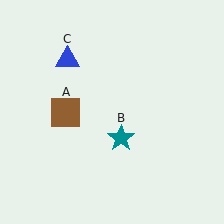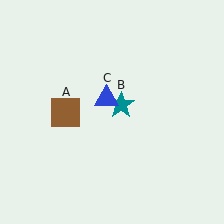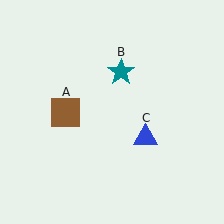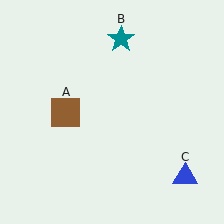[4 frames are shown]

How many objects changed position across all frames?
2 objects changed position: teal star (object B), blue triangle (object C).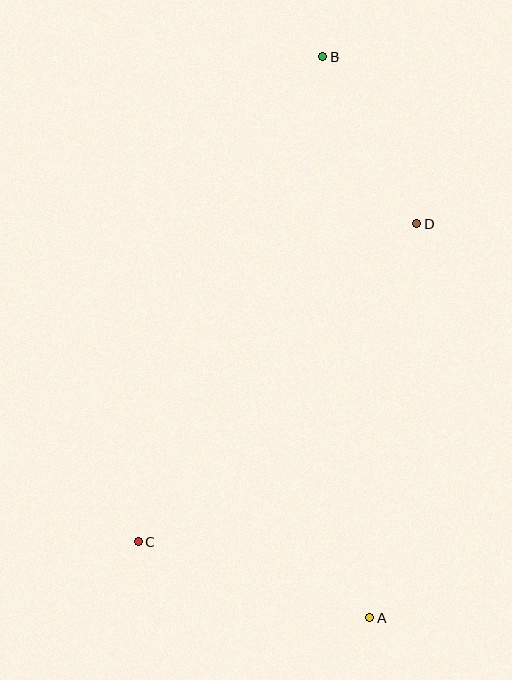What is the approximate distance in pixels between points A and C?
The distance between A and C is approximately 243 pixels.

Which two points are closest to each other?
Points B and D are closest to each other.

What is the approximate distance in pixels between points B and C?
The distance between B and C is approximately 519 pixels.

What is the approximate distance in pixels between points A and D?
The distance between A and D is approximately 397 pixels.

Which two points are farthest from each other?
Points A and B are farthest from each other.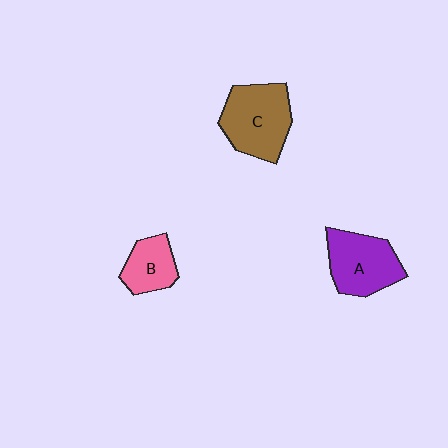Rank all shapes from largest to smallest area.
From largest to smallest: C (brown), A (purple), B (pink).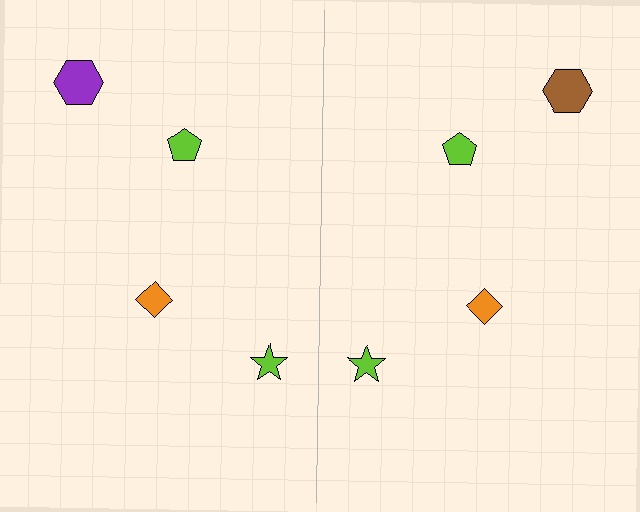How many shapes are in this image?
There are 8 shapes in this image.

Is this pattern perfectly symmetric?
No, the pattern is not perfectly symmetric. The brown hexagon on the right side breaks the symmetry — its mirror counterpart is purple.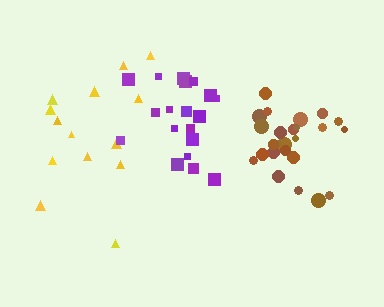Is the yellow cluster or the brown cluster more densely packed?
Brown.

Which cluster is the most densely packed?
Brown.